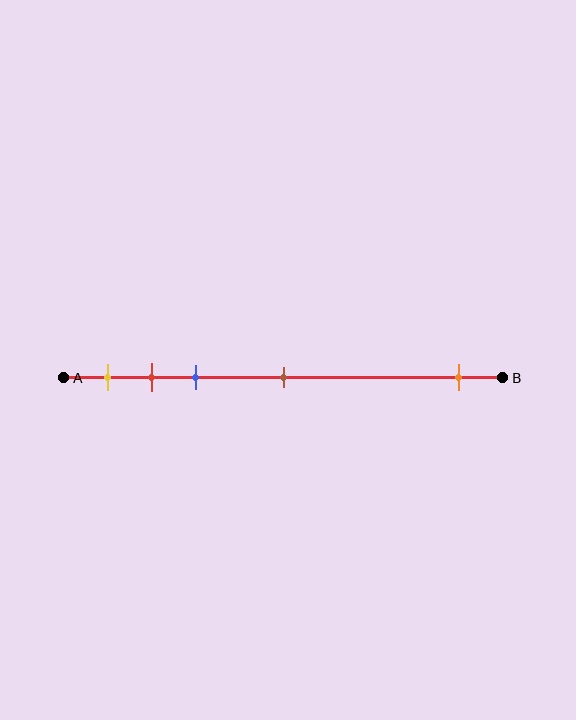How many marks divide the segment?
There are 5 marks dividing the segment.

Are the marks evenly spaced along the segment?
No, the marks are not evenly spaced.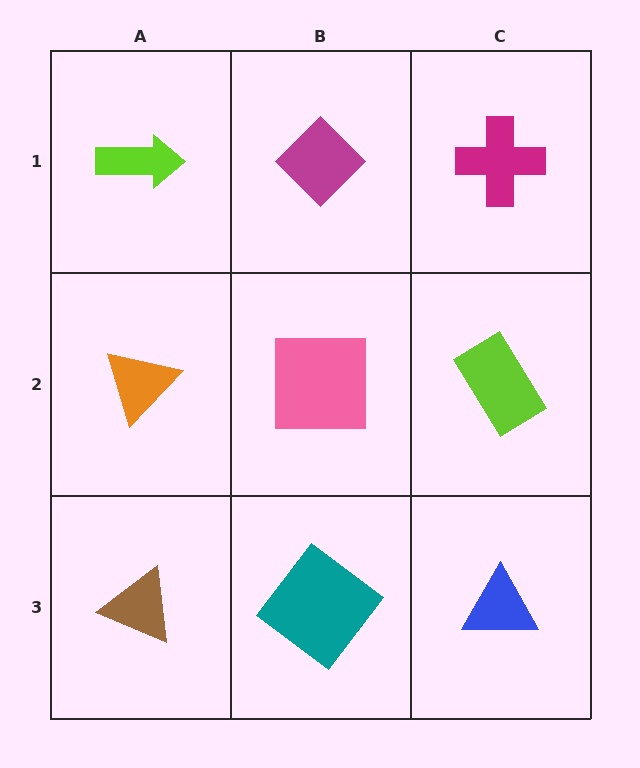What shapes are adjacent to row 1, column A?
An orange triangle (row 2, column A), a magenta diamond (row 1, column B).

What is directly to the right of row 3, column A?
A teal diamond.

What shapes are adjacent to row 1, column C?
A lime rectangle (row 2, column C), a magenta diamond (row 1, column B).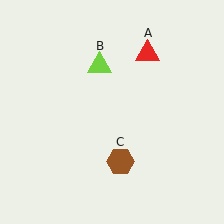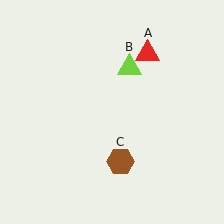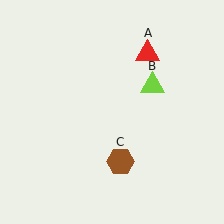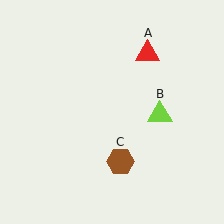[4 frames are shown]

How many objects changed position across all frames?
1 object changed position: lime triangle (object B).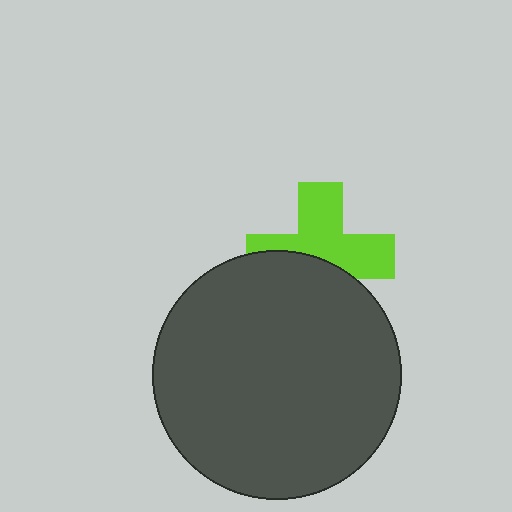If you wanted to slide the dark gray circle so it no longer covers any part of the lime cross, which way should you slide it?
Slide it down — that is the most direct way to separate the two shapes.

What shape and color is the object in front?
The object in front is a dark gray circle.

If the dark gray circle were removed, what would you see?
You would see the complete lime cross.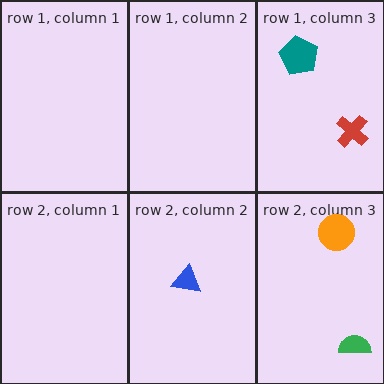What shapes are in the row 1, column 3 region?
The teal pentagon, the red cross.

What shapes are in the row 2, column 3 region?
The orange circle, the green semicircle.